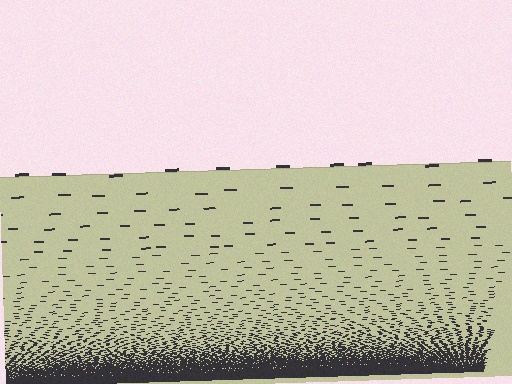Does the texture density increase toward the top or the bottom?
Density increases toward the bottom.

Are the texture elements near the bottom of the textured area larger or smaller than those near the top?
Smaller. The gradient is inverted — elements near the bottom are smaller and denser.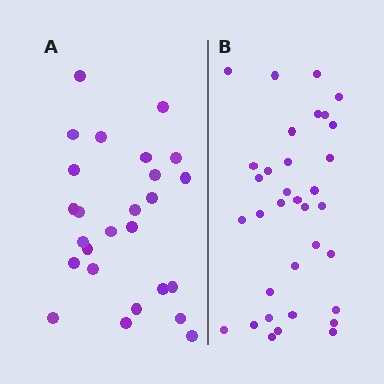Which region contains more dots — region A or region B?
Region B (the right region) has more dots.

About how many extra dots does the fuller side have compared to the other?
Region B has roughly 8 or so more dots than region A.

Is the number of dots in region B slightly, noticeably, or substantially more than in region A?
Region B has noticeably more, but not dramatically so. The ratio is roughly 1.3 to 1.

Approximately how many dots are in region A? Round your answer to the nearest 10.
About 30 dots. (The exact count is 26, which rounds to 30.)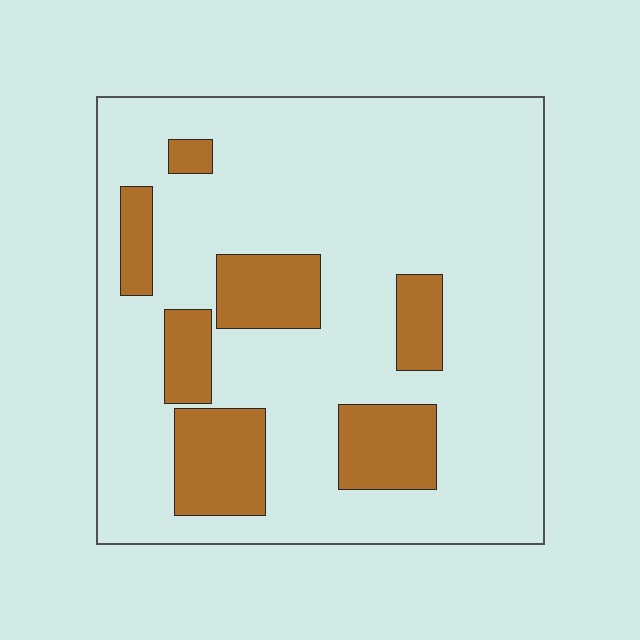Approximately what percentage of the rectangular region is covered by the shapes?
Approximately 20%.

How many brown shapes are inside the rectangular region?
7.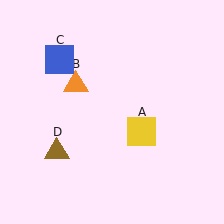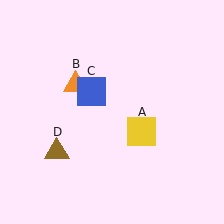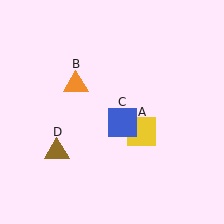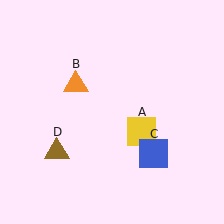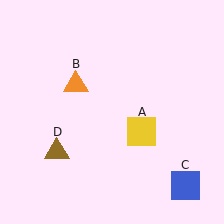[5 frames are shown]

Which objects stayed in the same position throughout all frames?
Yellow square (object A) and orange triangle (object B) and brown triangle (object D) remained stationary.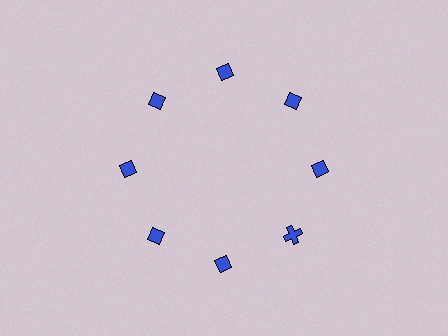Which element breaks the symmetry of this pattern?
The blue cross at roughly the 4 o'clock position breaks the symmetry. All other shapes are blue diamonds.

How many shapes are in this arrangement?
There are 8 shapes arranged in a ring pattern.